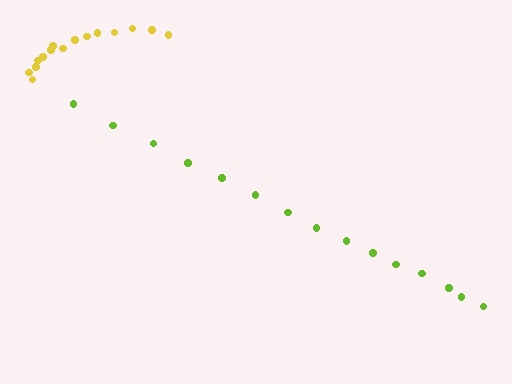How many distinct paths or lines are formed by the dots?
There are 2 distinct paths.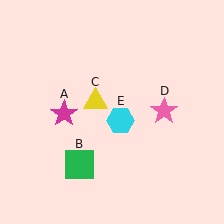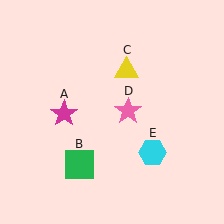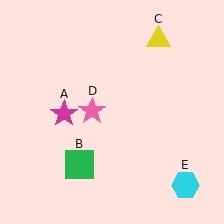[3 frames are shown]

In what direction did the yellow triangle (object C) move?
The yellow triangle (object C) moved up and to the right.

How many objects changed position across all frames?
3 objects changed position: yellow triangle (object C), pink star (object D), cyan hexagon (object E).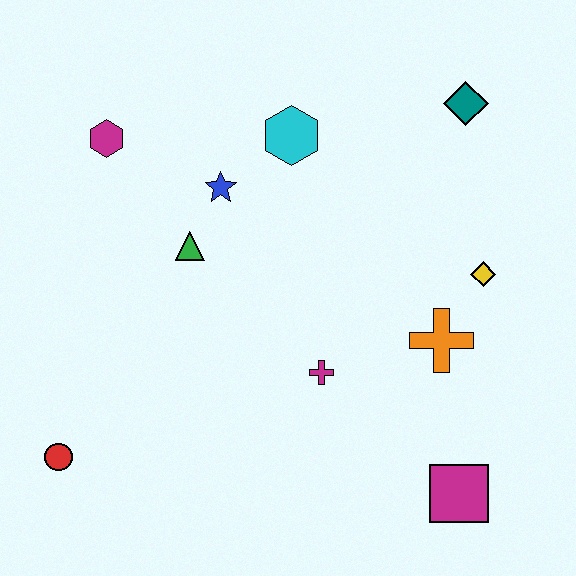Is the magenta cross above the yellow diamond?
No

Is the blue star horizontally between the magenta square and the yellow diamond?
No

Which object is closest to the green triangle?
The blue star is closest to the green triangle.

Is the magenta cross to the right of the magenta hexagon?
Yes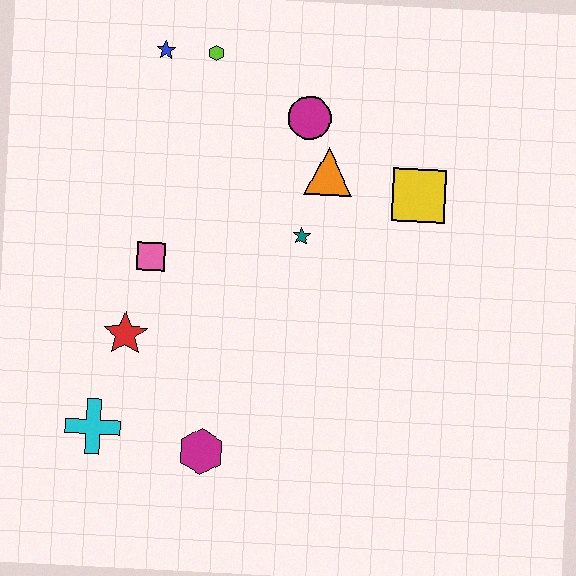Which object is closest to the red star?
The pink square is closest to the red star.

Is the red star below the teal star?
Yes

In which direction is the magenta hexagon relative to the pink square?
The magenta hexagon is below the pink square.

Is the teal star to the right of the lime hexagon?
Yes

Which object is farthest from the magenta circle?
The cyan cross is farthest from the magenta circle.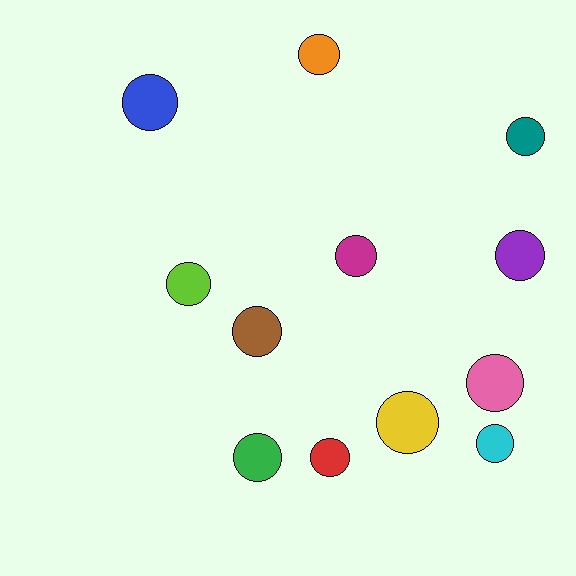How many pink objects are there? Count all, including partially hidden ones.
There is 1 pink object.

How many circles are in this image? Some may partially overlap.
There are 12 circles.